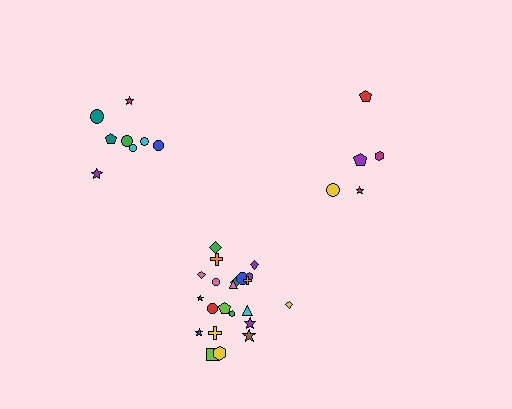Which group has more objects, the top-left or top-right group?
The top-left group.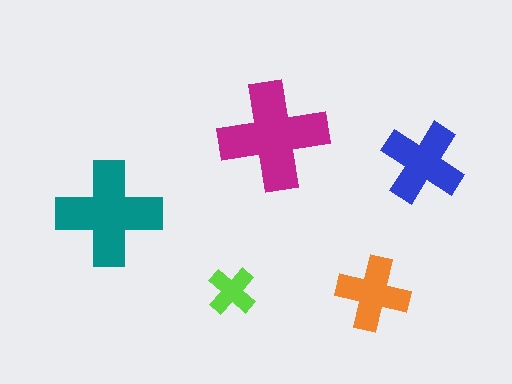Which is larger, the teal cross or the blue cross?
The teal one.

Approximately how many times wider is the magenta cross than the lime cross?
About 2 times wider.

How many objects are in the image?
There are 5 objects in the image.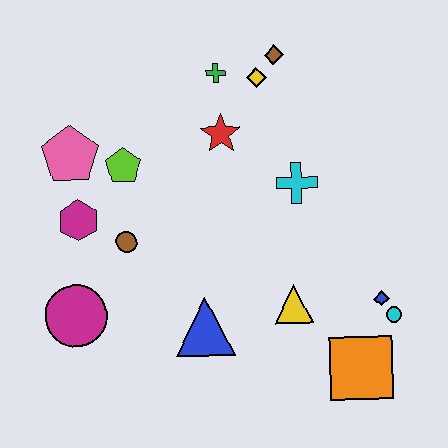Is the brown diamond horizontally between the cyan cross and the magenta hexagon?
Yes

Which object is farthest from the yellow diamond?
The orange square is farthest from the yellow diamond.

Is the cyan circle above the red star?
No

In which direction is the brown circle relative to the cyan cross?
The brown circle is to the left of the cyan cross.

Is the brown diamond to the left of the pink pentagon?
No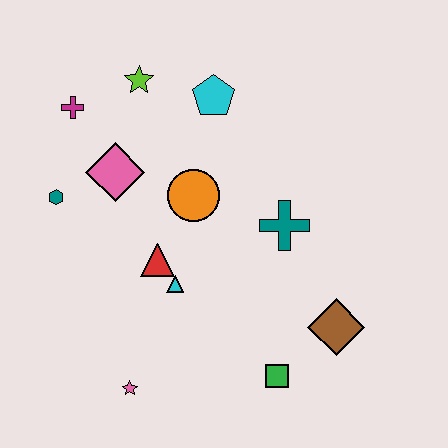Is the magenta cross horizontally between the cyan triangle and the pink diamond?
No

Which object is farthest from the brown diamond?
The magenta cross is farthest from the brown diamond.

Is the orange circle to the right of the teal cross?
No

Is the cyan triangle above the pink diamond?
No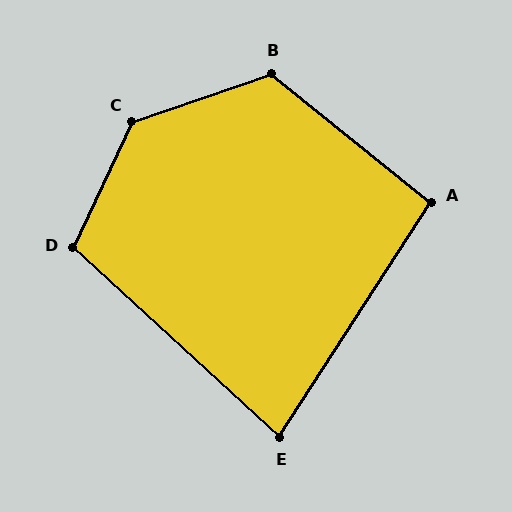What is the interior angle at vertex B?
Approximately 122 degrees (obtuse).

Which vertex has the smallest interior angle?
E, at approximately 80 degrees.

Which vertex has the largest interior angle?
C, at approximately 134 degrees.